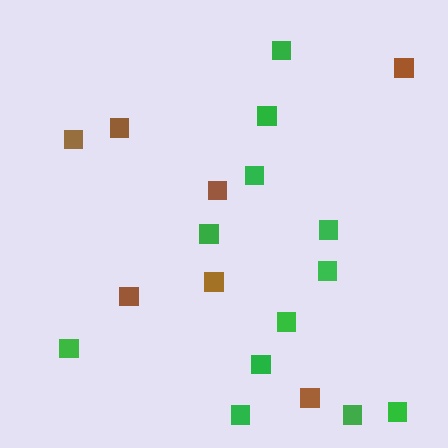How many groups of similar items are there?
There are 2 groups: one group of brown squares (7) and one group of green squares (12).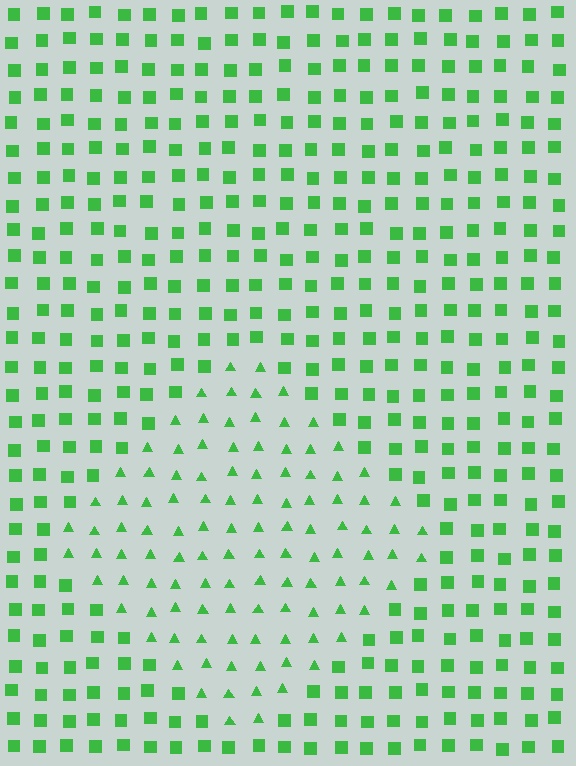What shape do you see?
I see a diamond.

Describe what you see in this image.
The image is filled with small green elements arranged in a uniform grid. A diamond-shaped region contains triangles, while the surrounding area contains squares. The boundary is defined purely by the change in element shape.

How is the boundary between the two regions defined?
The boundary is defined by a change in element shape: triangles inside vs. squares outside. All elements share the same color and spacing.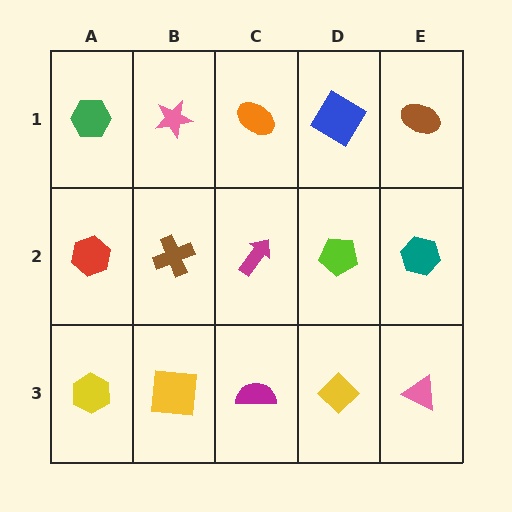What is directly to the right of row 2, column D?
A teal hexagon.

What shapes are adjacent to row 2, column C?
An orange ellipse (row 1, column C), a magenta semicircle (row 3, column C), a brown cross (row 2, column B), a lime pentagon (row 2, column D).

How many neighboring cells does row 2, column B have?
4.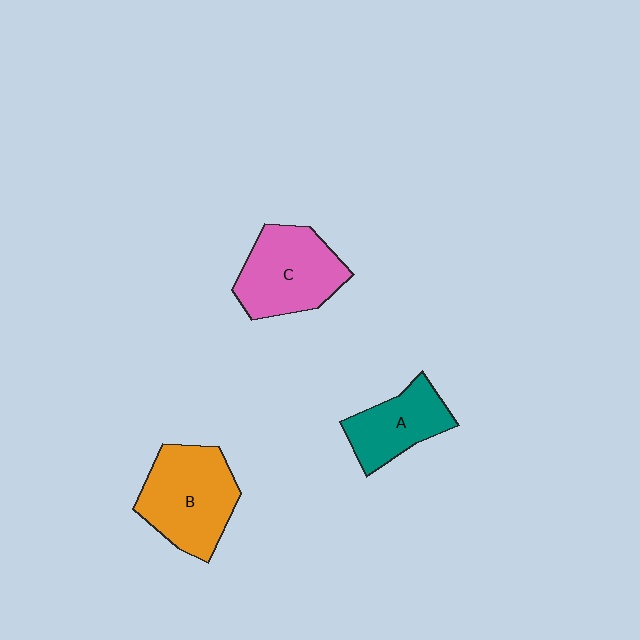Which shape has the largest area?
Shape B (orange).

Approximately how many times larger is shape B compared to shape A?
Approximately 1.5 times.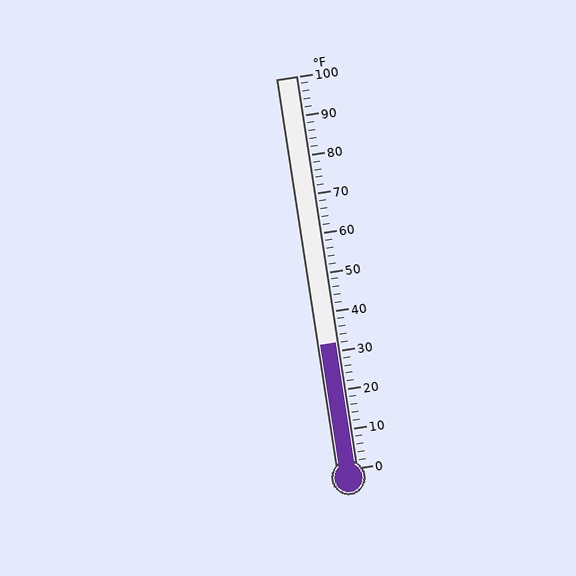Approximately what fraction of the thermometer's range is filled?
The thermometer is filled to approximately 30% of its range.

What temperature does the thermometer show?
The thermometer shows approximately 32°F.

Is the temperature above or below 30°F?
The temperature is above 30°F.